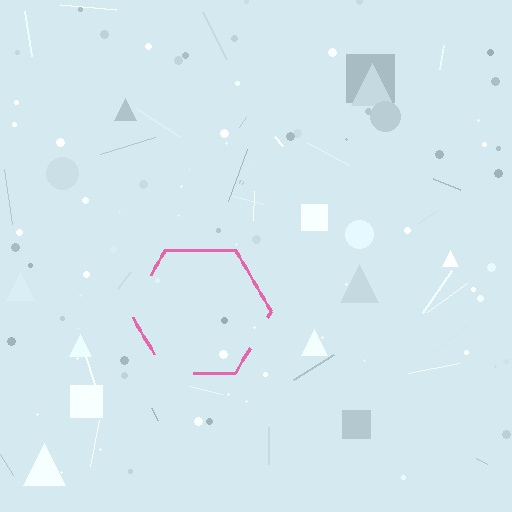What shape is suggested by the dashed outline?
The dashed outline suggests a hexagon.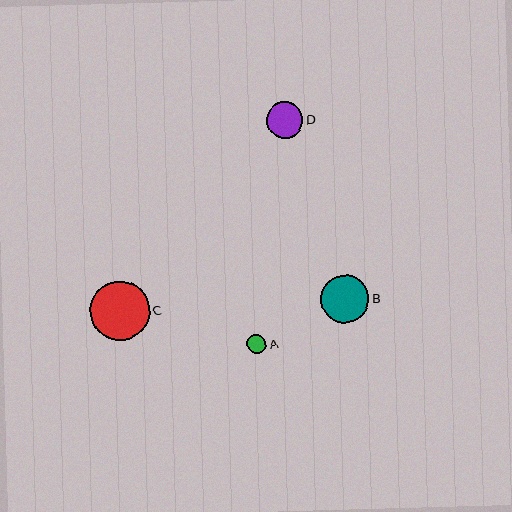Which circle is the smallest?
Circle A is the smallest with a size of approximately 19 pixels.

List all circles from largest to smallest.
From largest to smallest: C, B, D, A.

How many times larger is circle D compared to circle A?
Circle D is approximately 1.9 times the size of circle A.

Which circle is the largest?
Circle C is the largest with a size of approximately 59 pixels.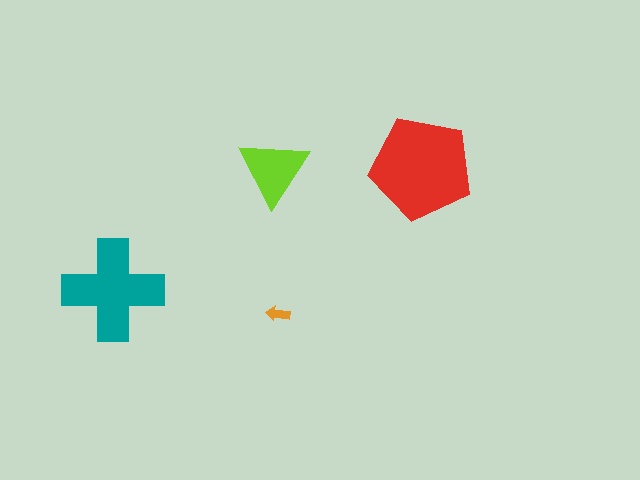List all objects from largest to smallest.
The red pentagon, the teal cross, the lime triangle, the orange arrow.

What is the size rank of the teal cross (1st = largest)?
2nd.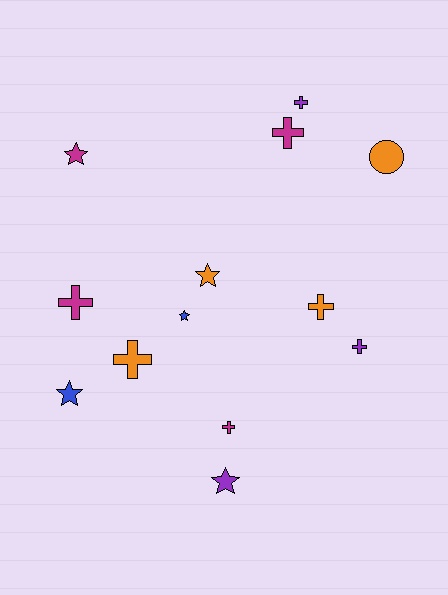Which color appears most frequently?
Magenta, with 4 objects.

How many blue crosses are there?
There are no blue crosses.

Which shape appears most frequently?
Cross, with 7 objects.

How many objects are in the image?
There are 13 objects.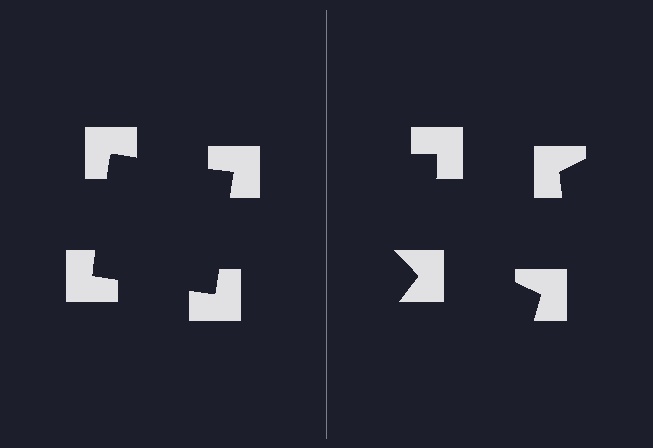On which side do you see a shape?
An illusory square appears on the left side. On the right side the wedge cuts are rotated, so no coherent shape forms.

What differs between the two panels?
The notched squares are positioned identically on both sides; only the wedge orientations differ. On the left they align to a square; on the right they are misaligned.